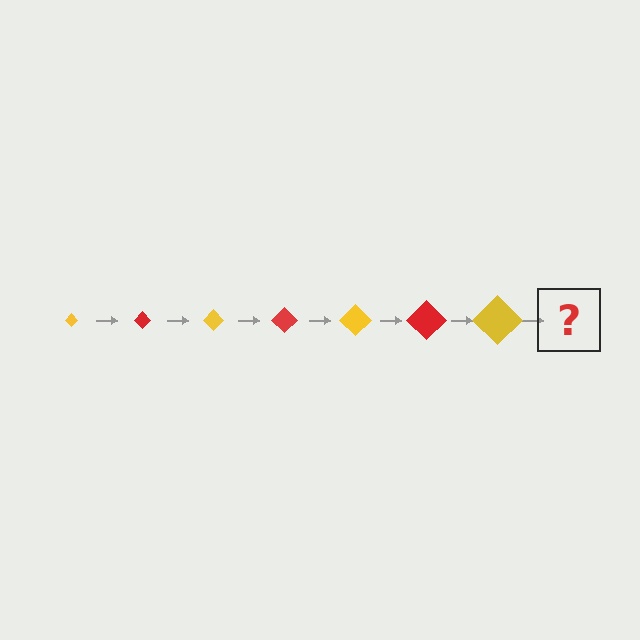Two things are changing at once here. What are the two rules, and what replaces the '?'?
The two rules are that the diamond grows larger each step and the color cycles through yellow and red. The '?' should be a red diamond, larger than the previous one.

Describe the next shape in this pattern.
It should be a red diamond, larger than the previous one.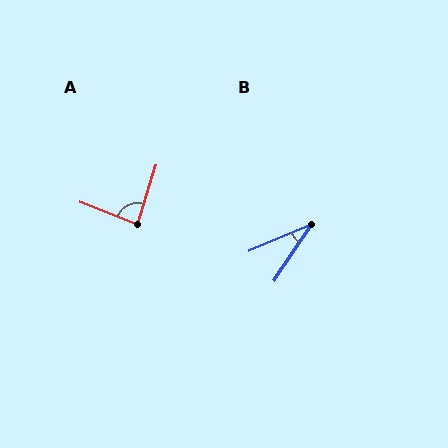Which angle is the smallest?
B, at approximately 33 degrees.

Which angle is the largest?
A, at approximately 87 degrees.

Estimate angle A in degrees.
Approximately 87 degrees.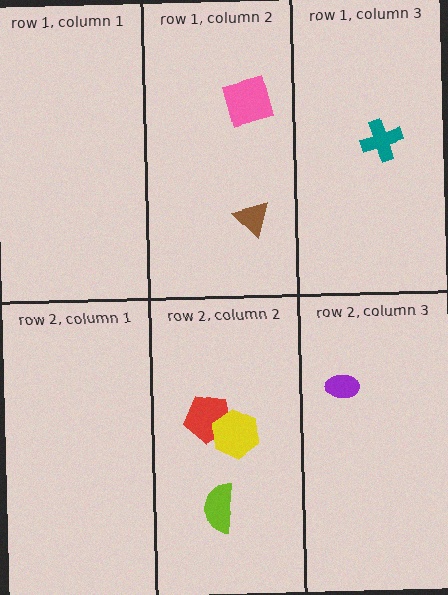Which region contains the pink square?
The row 1, column 2 region.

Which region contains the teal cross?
The row 1, column 3 region.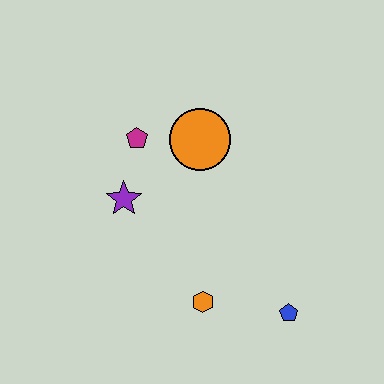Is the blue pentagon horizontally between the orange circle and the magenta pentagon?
No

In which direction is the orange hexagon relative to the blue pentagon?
The orange hexagon is to the left of the blue pentagon.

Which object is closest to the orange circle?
The magenta pentagon is closest to the orange circle.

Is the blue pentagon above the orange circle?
No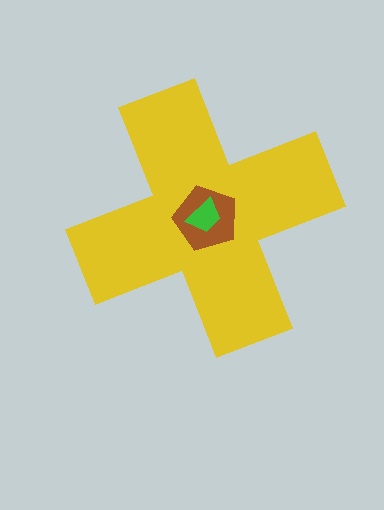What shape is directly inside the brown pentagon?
The green trapezoid.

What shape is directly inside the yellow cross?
The brown pentagon.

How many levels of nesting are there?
3.